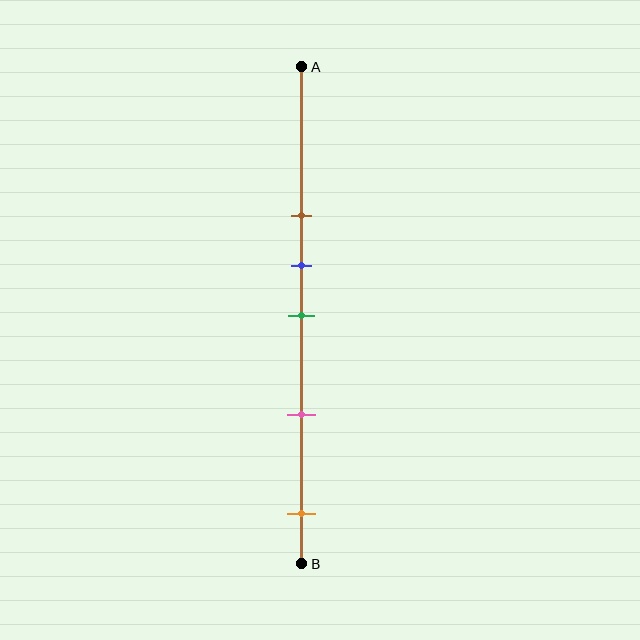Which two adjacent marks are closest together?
The blue and green marks are the closest adjacent pair.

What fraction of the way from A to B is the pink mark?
The pink mark is approximately 70% (0.7) of the way from A to B.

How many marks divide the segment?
There are 5 marks dividing the segment.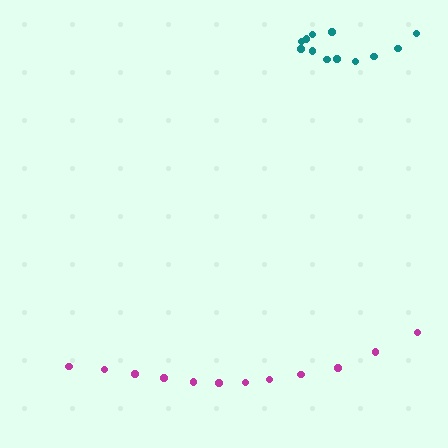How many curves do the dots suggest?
There are 2 distinct paths.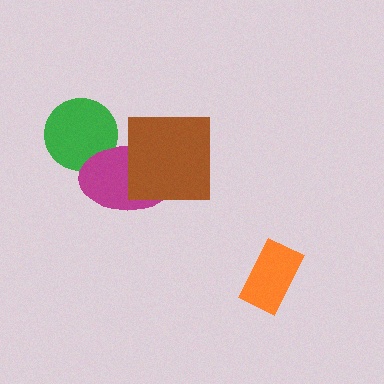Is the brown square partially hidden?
No, no other shape covers it.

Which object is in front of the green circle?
The magenta ellipse is in front of the green circle.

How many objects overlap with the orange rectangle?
0 objects overlap with the orange rectangle.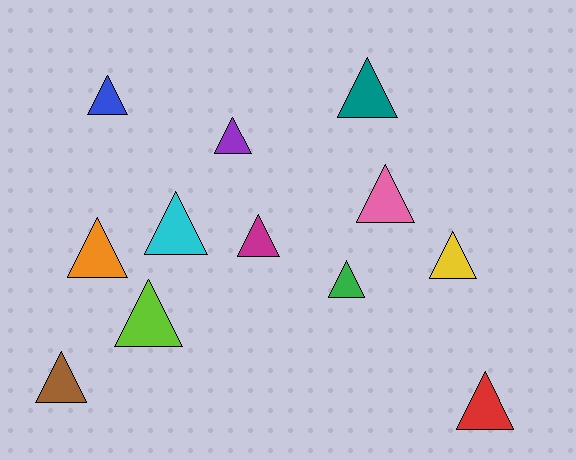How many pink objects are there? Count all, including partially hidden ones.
There is 1 pink object.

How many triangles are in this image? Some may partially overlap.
There are 12 triangles.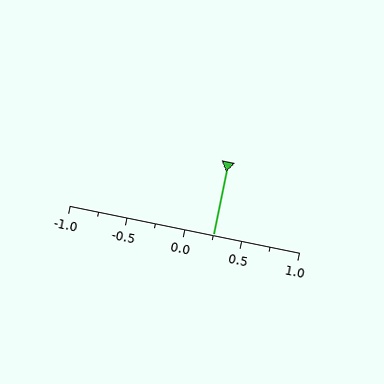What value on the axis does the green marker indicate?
The marker indicates approximately 0.25.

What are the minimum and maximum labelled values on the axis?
The axis runs from -1.0 to 1.0.